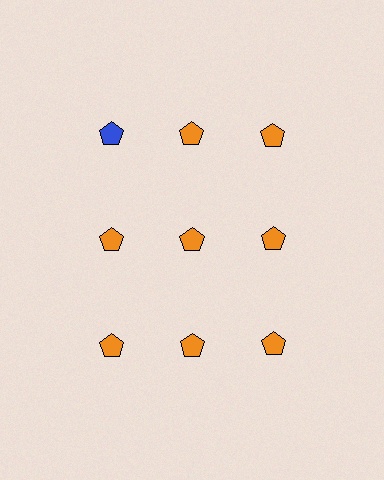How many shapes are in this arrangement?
There are 9 shapes arranged in a grid pattern.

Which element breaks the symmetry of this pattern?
The blue pentagon in the top row, leftmost column breaks the symmetry. All other shapes are orange pentagons.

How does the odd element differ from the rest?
It has a different color: blue instead of orange.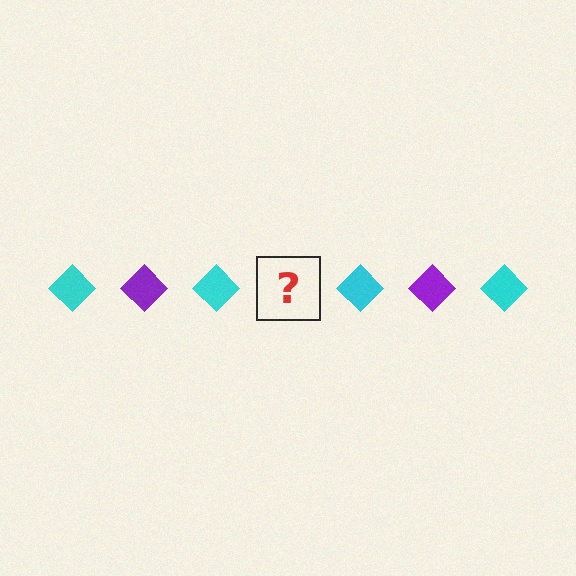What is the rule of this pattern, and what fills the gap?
The rule is that the pattern cycles through cyan, purple diamonds. The gap should be filled with a purple diamond.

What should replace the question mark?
The question mark should be replaced with a purple diamond.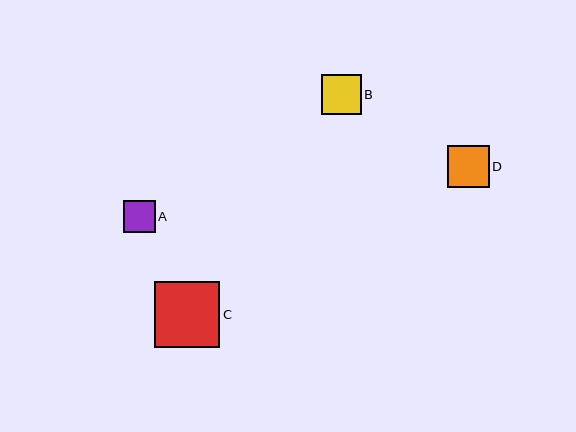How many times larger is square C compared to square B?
Square C is approximately 1.7 times the size of square B.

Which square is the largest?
Square C is the largest with a size of approximately 66 pixels.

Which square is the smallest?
Square A is the smallest with a size of approximately 32 pixels.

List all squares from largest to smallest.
From largest to smallest: C, D, B, A.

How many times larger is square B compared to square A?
Square B is approximately 1.3 times the size of square A.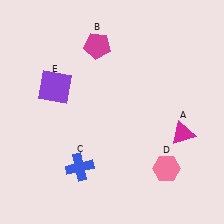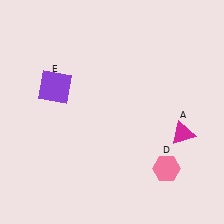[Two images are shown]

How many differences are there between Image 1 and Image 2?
There are 2 differences between the two images.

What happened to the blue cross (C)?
The blue cross (C) was removed in Image 2. It was in the bottom-left area of Image 1.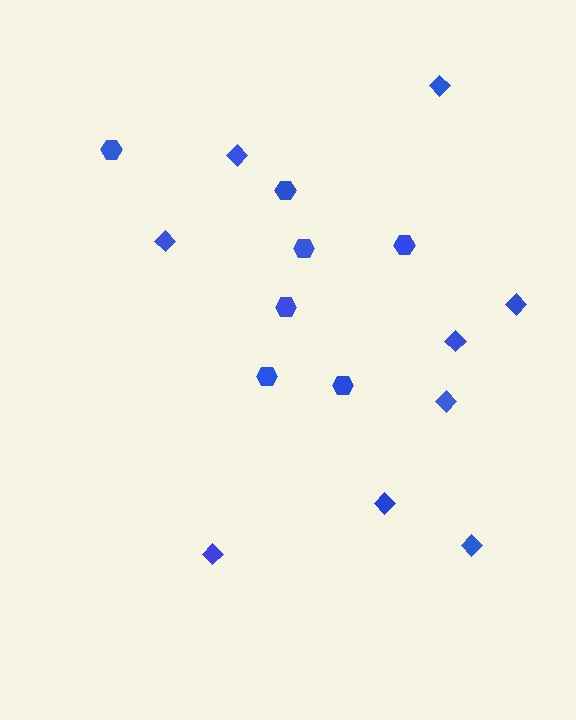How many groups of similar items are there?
There are 2 groups: one group of diamonds (9) and one group of hexagons (7).